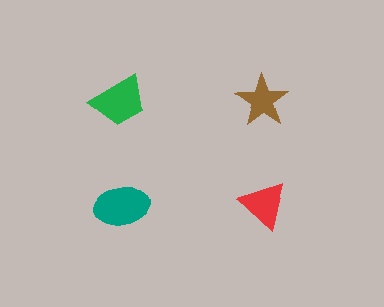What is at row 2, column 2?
A red triangle.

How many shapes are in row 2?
2 shapes.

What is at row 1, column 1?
A green trapezoid.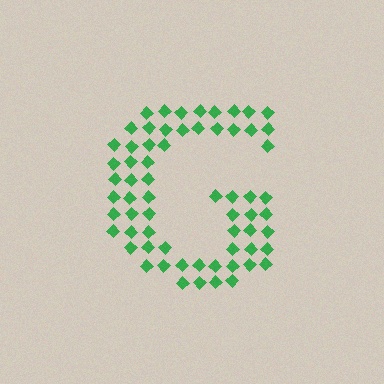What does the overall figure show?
The overall figure shows the letter G.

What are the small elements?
The small elements are diamonds.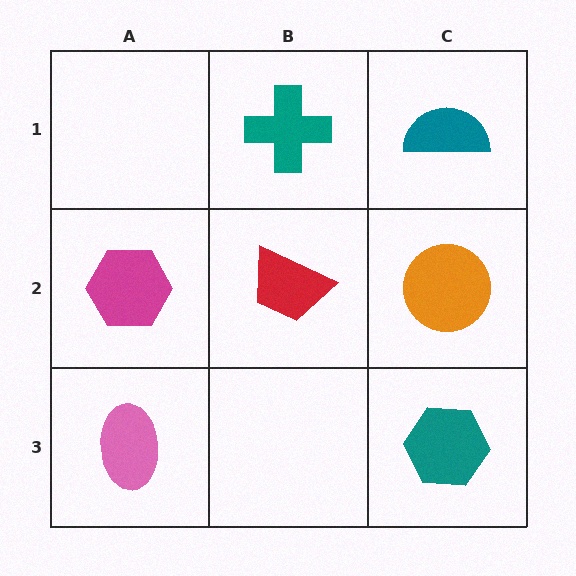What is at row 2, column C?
An orange circle.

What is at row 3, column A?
A pink ellipse.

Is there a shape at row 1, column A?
No, that cell is empty.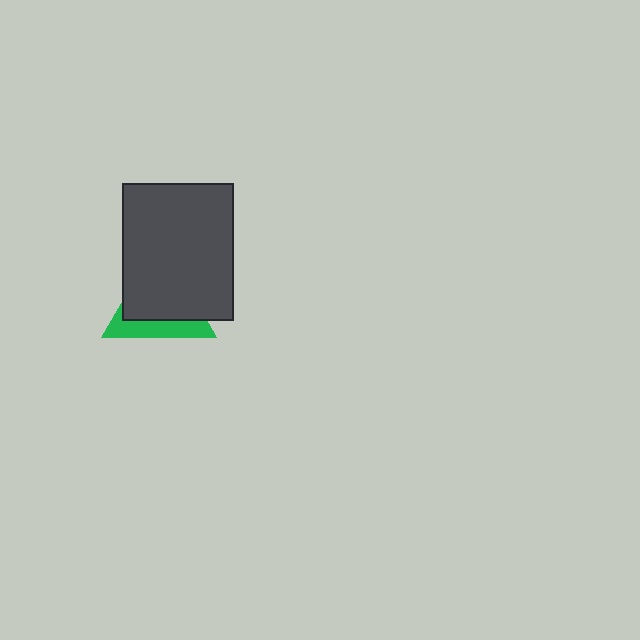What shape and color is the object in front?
The object in front is a dark gray rectangle.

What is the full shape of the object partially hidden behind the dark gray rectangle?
The partially hidden object is a green triangle.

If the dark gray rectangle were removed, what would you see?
You would see the complete green triangle.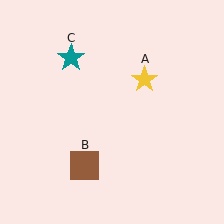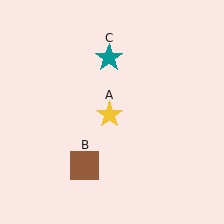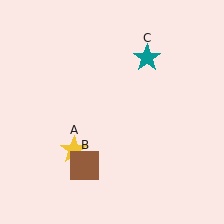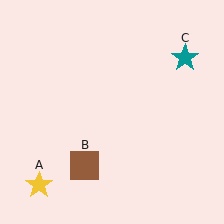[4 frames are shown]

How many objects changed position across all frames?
2 objects changed position: yellow star (object A), teal star (object C).